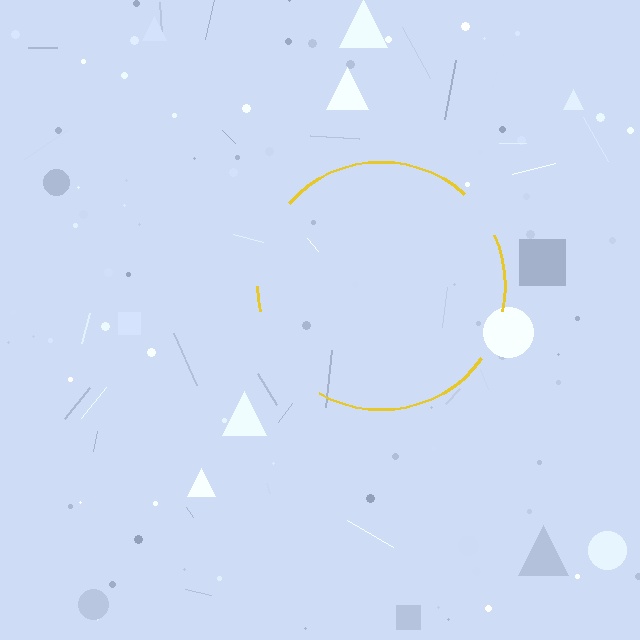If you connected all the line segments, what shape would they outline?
They would outline a circle.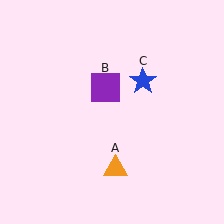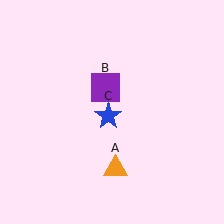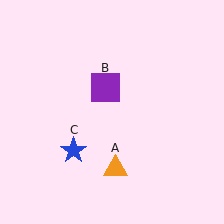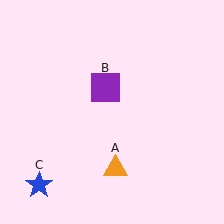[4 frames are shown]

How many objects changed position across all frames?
1 object changed position: blue star (object C).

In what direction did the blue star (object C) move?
The blue star (object C) moved down and to the left.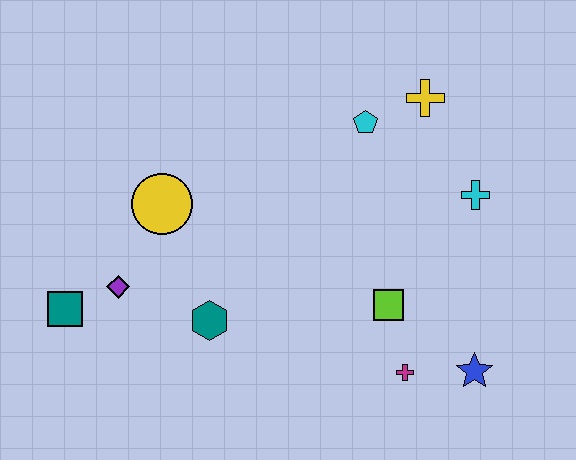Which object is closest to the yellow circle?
The purple diamond is closest to the yellow circle.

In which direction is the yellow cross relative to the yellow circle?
The yellow cross is to the right of the yellow circle.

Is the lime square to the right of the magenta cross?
No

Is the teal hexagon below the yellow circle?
Yes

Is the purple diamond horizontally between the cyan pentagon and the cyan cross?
No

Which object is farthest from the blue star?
The teal square is farthest from the blue star.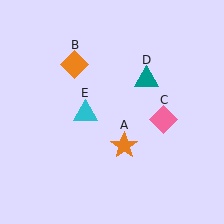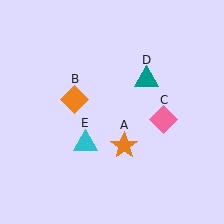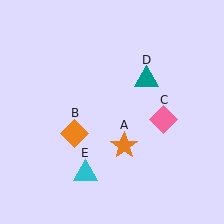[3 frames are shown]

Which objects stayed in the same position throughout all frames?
Orange star (object A) and pink diamond (object C) and teal triangle (object D) remained stationary.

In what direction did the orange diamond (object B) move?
The orange diamond (object B) moved down.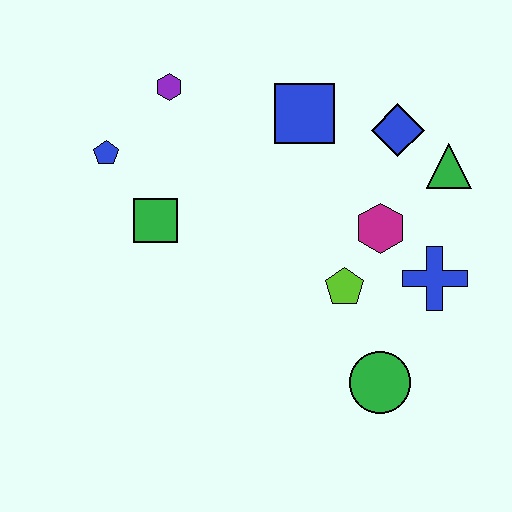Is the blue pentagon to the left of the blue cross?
Yes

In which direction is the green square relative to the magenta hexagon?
The green square is to the left of the magenta hexagon.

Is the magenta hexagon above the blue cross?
Yes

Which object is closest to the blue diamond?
The green triangle is closest to the blue diamond.